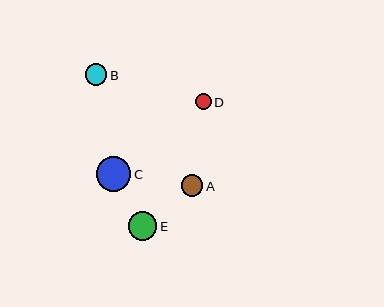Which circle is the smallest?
Circle D is the smallest with a size of approximately 16 pixels.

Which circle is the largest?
Circle C is the largest with a size of approximately 34 pixels.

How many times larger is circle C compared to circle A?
Circle C is approximately 1.6 times the size of circle A.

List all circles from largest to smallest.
From largest to smallest: C, E, B, A, D.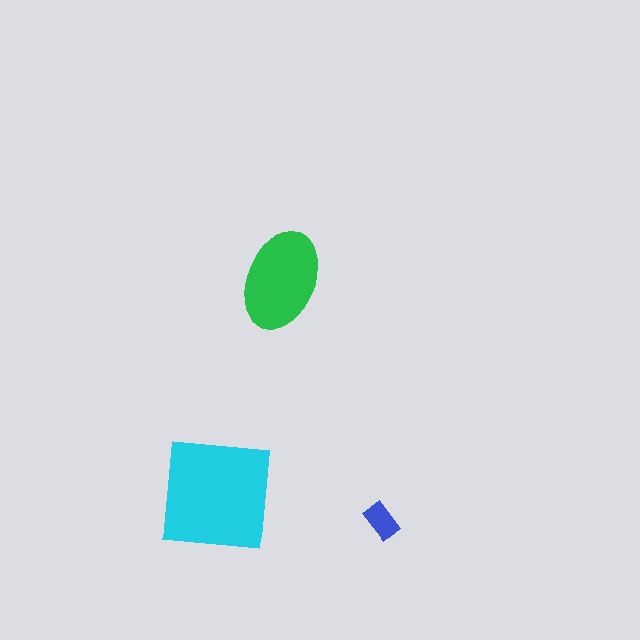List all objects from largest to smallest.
The cyan square, the green ellipse, the blue rectangle.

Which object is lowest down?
The blue rectangle is bottommost.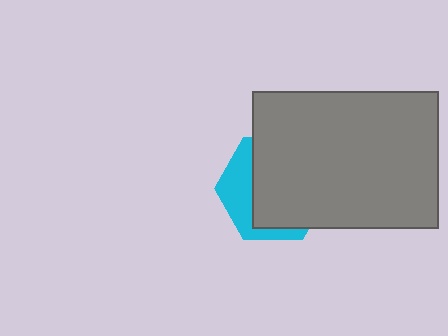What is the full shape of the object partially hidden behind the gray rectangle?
The partially hidden object is a cyan hexagon.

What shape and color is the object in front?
The object in front is a gray rectangle.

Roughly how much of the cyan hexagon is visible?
A small part of it is visible (roughly 32%).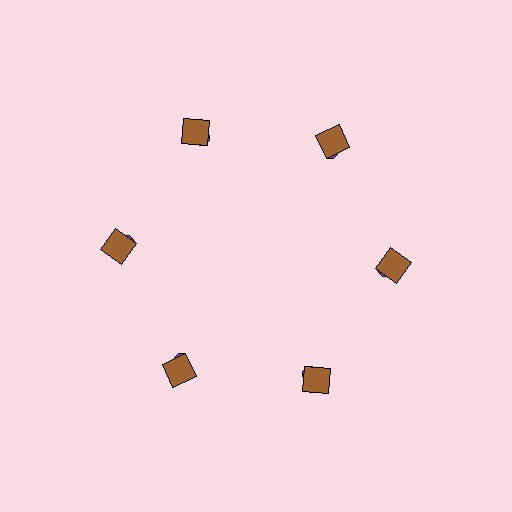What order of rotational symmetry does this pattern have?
This pattern has 6-fold rotational symmetry.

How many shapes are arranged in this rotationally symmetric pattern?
There are 12 shapes, arranged in 6 groups of 2.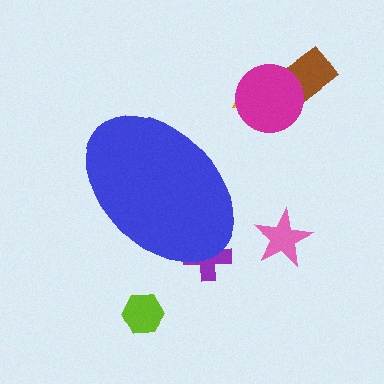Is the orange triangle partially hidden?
No, the orange triangle is fully visible.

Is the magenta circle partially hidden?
No, the magenta circle is fully visible.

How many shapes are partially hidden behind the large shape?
1 shape is partially hidden.